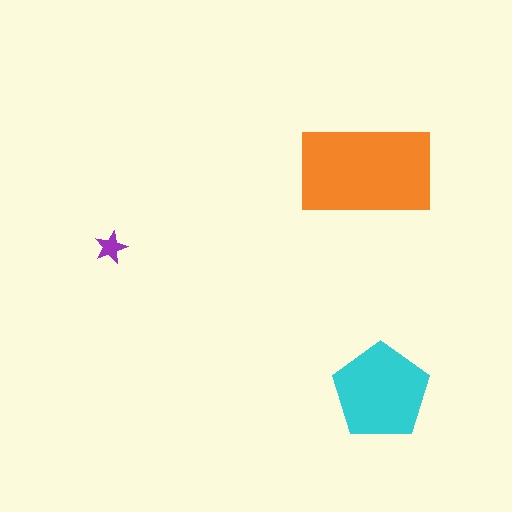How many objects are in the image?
There are 3 objects in the image.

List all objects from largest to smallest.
The orange rectangle, the cyan pentagon, the purple star.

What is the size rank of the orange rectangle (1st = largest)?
1st.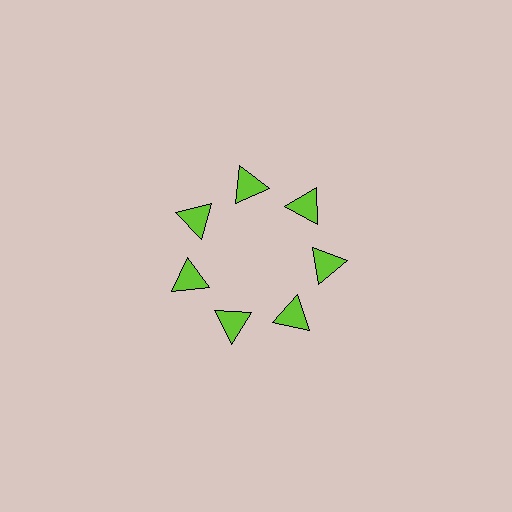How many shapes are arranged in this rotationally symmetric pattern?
There are 7 shapes, arranged in 7 groups of 1.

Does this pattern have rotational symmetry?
Yes, this pattern has 7-fold rotational symmetry. It looks the same after rotating 51 degrees around the center.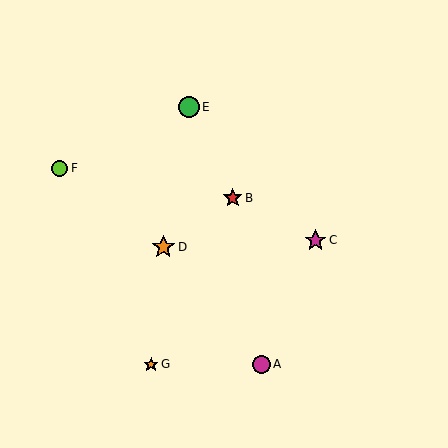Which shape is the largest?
The orange star (labeled D) is the largest.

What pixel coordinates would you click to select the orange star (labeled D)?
Click at (163, 247) to select the orange star D.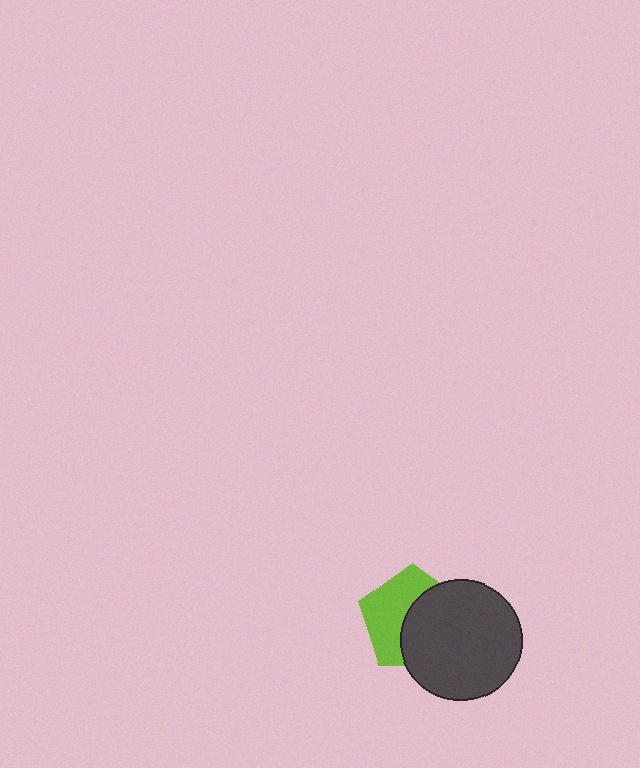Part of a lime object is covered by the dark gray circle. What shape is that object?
It is a pentagon.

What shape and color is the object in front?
The object in front is a dark gray circle.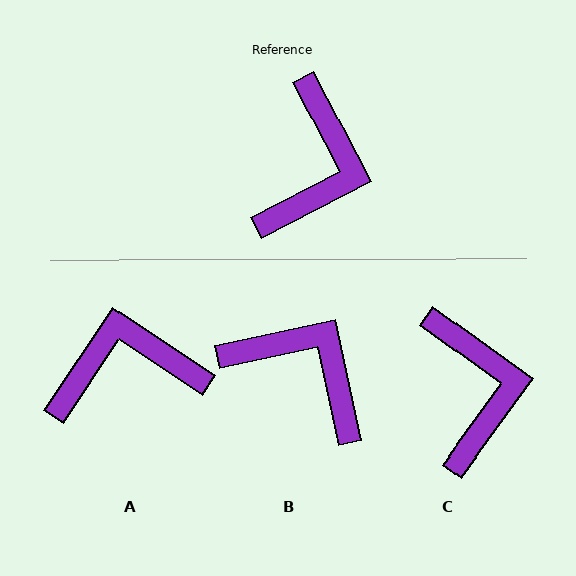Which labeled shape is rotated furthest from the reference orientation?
A, about 119 degrees away.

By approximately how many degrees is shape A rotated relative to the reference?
Approximately 119 degrees counter-clockwise.